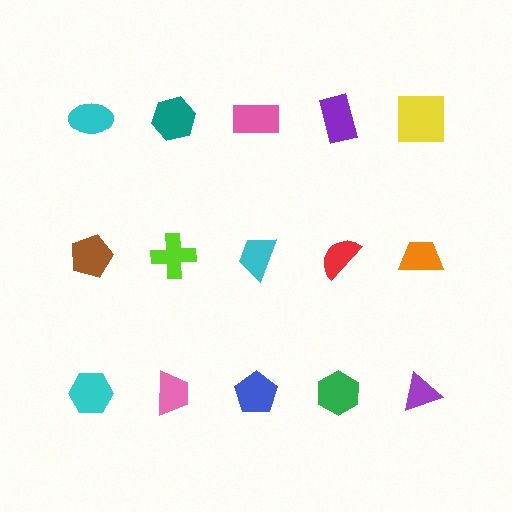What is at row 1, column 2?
A teal hexagon.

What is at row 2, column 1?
A brown pentagon.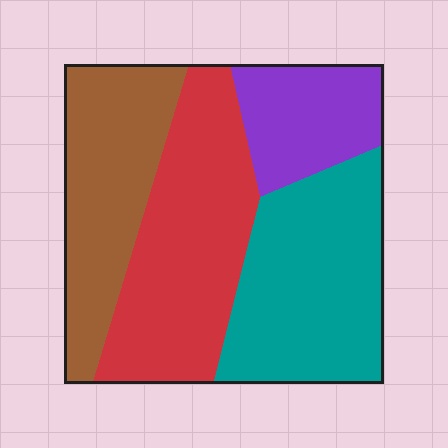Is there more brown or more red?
Red.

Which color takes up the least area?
Purple, at roughly 15%.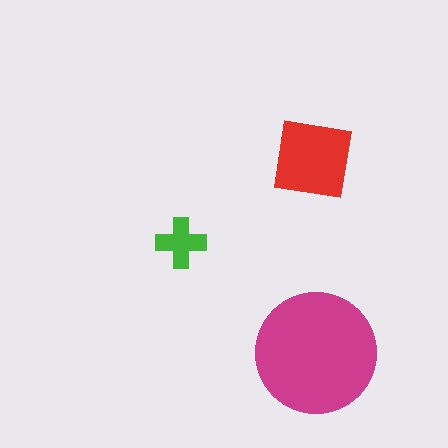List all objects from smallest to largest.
The green cross, the red square, the magenta circle.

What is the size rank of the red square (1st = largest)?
2nd.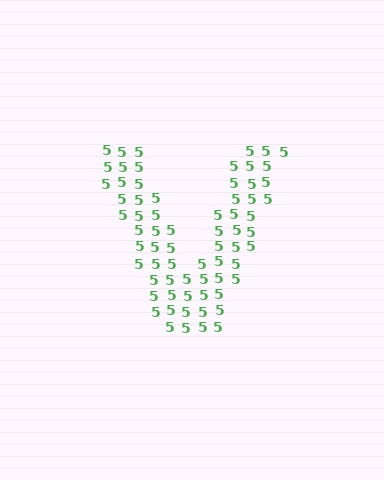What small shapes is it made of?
It is made of small digit 5's.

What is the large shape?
The large shape is the letter V.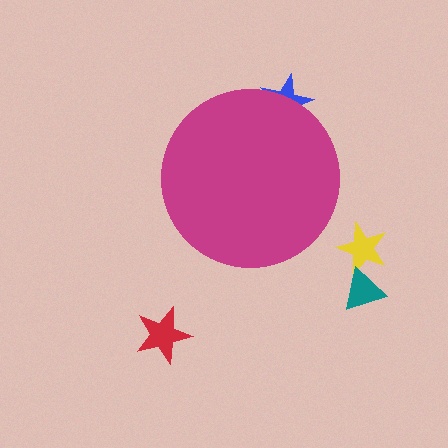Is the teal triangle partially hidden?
No, the teal triangle is fully visible.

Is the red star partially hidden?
No, the red star is fully visible.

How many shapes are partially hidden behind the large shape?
1 shape is partially hidden.